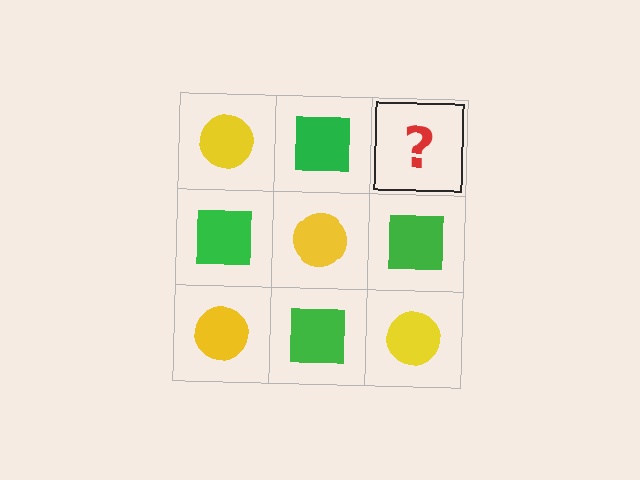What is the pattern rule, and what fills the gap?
The rule is that it alternates yellow circle and green square in a checkerboard pattern. The gap should be filled with a yellow circle.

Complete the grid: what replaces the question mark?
The question mark should be replaced with a yellow circle.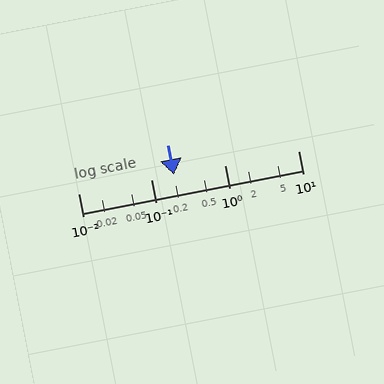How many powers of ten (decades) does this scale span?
The scale spans 3 decades, from 0.01 to 10.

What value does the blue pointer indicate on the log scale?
The pointer indicates approximately 0.2.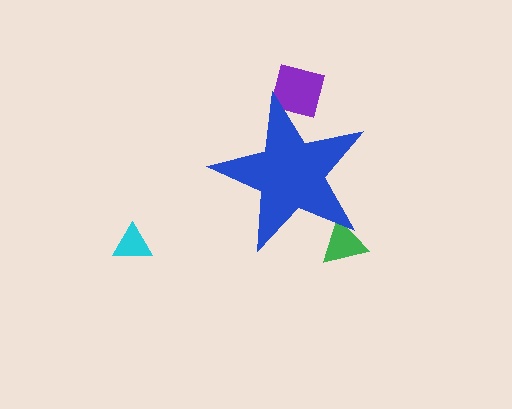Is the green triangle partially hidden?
Yes, the green triangle is partially hidden behind the blue star.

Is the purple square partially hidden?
Yes, the purple square is partially hidden behind the blue star.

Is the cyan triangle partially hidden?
No, the cyan triangle is fully visible.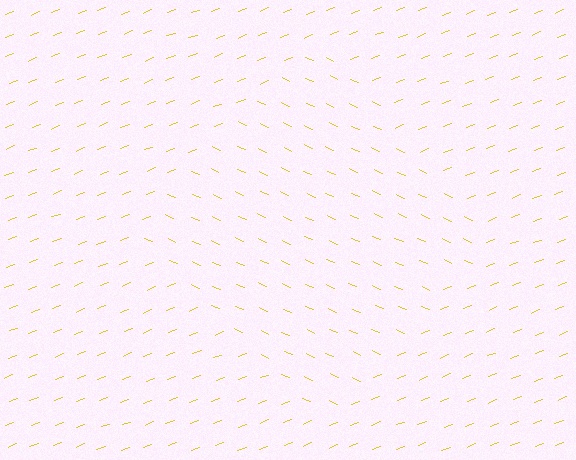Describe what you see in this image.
The image is filled with small yellow line segments. A diamond region in the image has lines oriented differently from the surrounding lines, creating a visible texture boundary.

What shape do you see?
I see a diamond.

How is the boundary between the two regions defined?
The boundary is defined purely by a change in line orientation (approximately 45 degrees difference). All lines are the same color and thickness.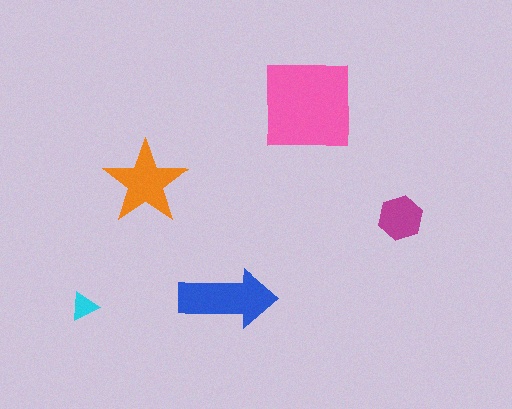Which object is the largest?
The pink square.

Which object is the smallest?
The cyan triangle.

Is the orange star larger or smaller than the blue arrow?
Smaller.